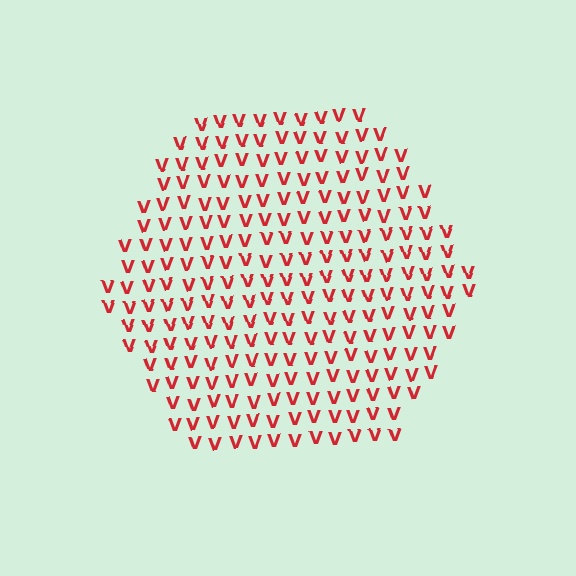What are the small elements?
The small elements are letter V's.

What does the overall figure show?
The overall figure shows a hexagon.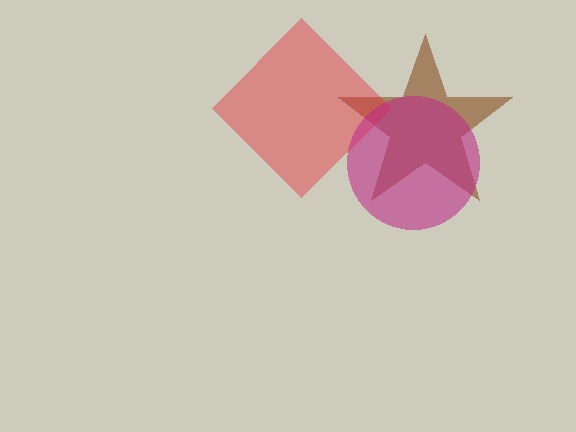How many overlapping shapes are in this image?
There are 3 overlapping shapes in the image.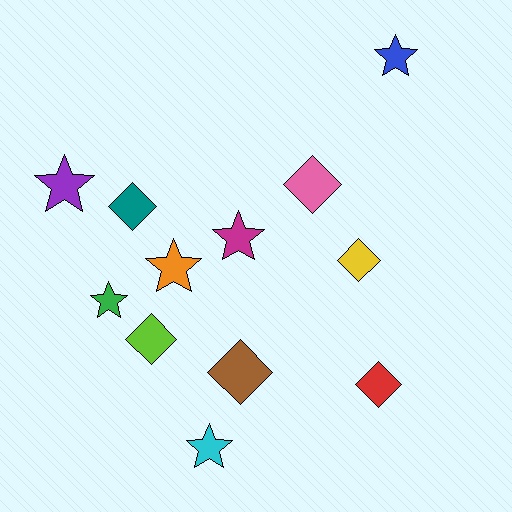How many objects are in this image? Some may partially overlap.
There are 12 objects.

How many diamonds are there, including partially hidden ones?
There are 6 diamonds.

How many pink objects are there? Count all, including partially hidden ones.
There is 1 pink object.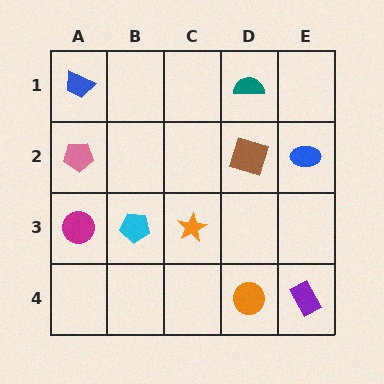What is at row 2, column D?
A brown square.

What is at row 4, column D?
An orange circle.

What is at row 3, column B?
A cyan pentagon.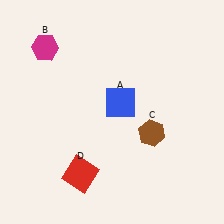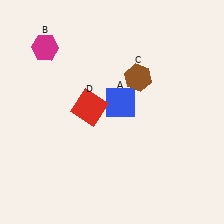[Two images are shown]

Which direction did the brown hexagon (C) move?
The brown hexagon (C) moved up.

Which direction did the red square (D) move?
The red square (D) moved up.